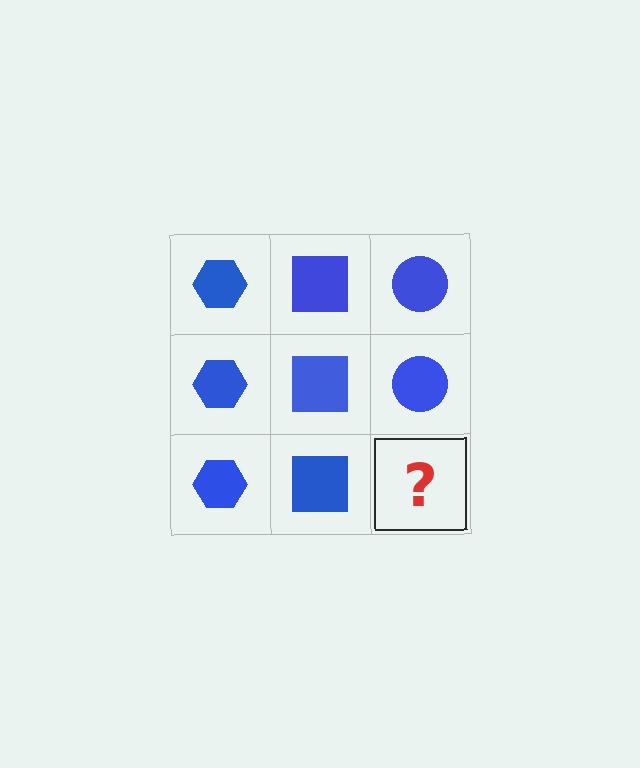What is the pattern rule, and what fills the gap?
The rule is that each column has a consistent shape. The gap should be filled with a blue circle.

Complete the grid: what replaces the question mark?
The question mark should be replaced with a blue circle.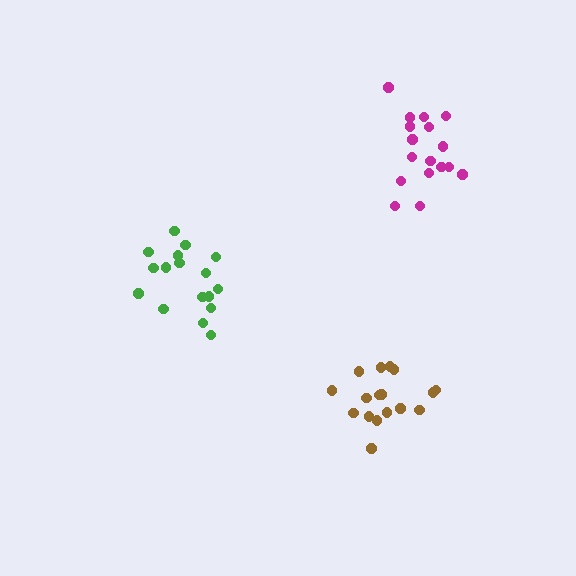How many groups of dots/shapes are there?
There are 3 groups.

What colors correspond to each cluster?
The clusters are colored: green, brown, magenta.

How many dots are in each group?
Group 1: 17 dots, Group 2: 17 dots, Group 3: 17 dots (51 total).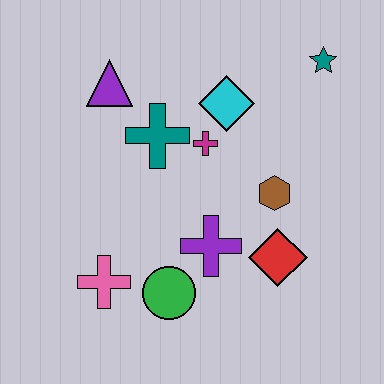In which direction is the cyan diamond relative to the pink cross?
The cyan diamond is above the pink cross.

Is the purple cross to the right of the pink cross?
Yes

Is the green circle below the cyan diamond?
Yes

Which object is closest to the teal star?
The cyan diamond is closest to the teal star.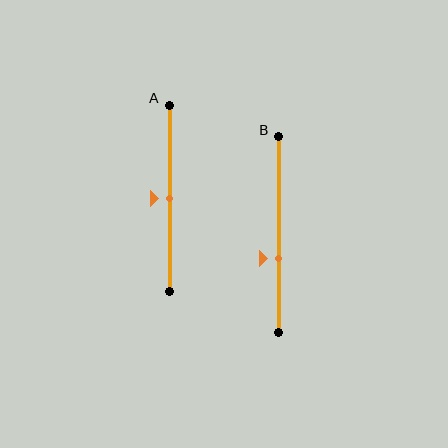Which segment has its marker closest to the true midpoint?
Segment A has its marker closest to the true midpoint.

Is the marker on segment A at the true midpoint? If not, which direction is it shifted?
Yes, the marker on segment A is at the true midpoint.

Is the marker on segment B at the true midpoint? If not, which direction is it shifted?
No, the marker on segment B is shifted downward by about 12% of the segment length.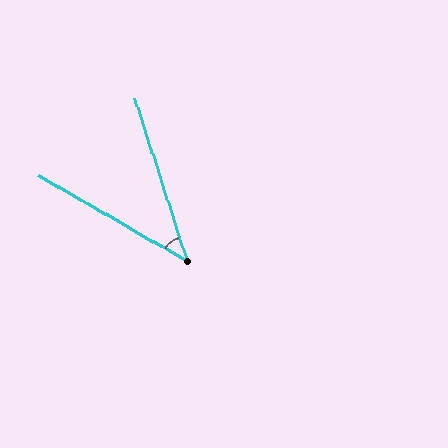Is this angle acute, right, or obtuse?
It is acute.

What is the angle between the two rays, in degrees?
Approximately 42 degrees.